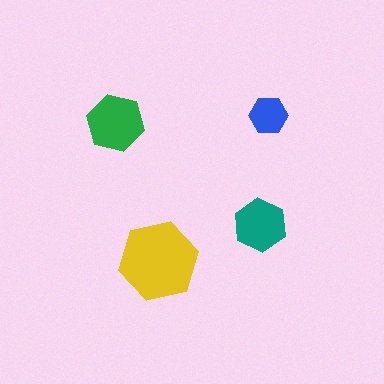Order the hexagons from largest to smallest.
the yellow one, the green one, the teal one, the blue one.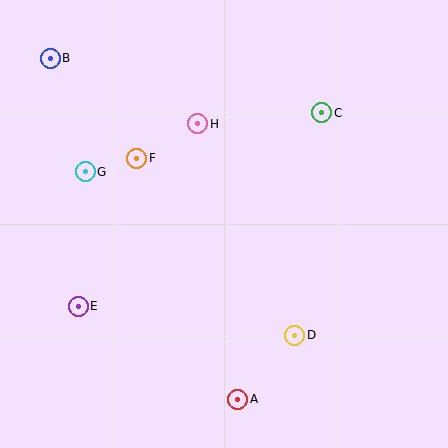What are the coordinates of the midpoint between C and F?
The midpoint between C and F is at (229, 136).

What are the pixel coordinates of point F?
Point F is at (137, 158).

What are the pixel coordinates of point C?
Point C is at (322, 113).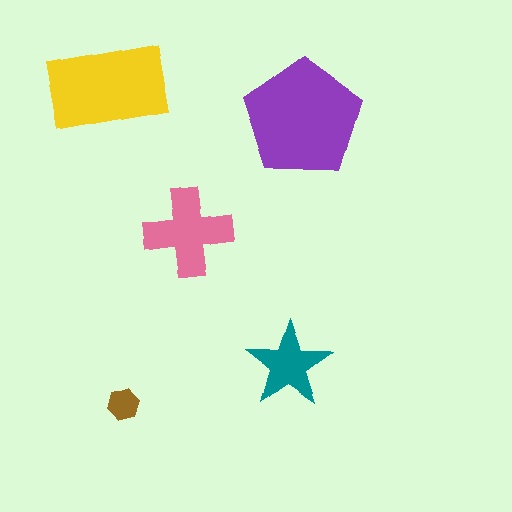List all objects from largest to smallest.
The purple pentagon, the yellow rectangle, the pink cross, the teal star, the brown hexagon.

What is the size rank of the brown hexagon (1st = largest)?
5th.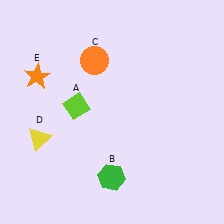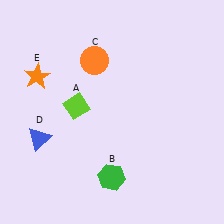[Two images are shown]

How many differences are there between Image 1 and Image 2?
There is 1 difference between the two images.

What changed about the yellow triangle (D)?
In Image 1, D is yellow. In Image 2, it changed to blue.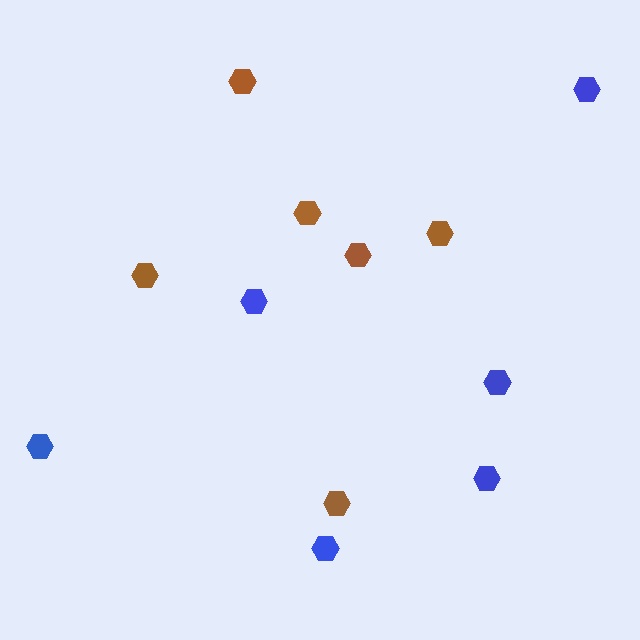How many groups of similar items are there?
There are 2 groups: one group of brown hexagons (6) and one group of blue hexagons (6).